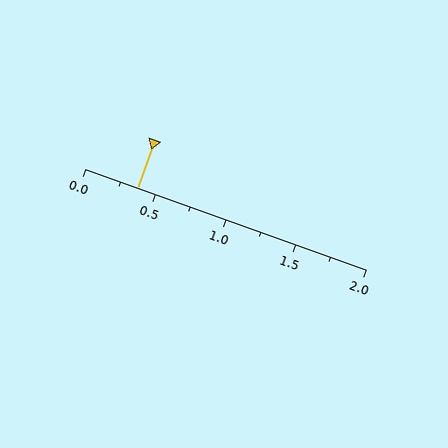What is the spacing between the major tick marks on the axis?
The major ticks are spaced 0.5 apart.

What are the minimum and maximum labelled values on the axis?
The axis runs from 0.0 to 2.0.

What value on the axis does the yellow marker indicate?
The marker indicates approximately 0.38.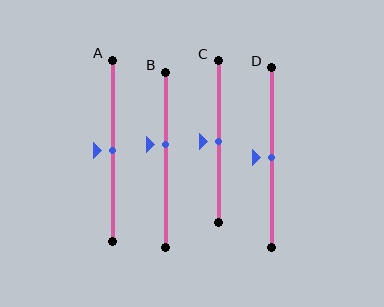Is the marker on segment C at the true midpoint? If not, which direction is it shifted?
Yes, the marker on segment C is at the true midpoint.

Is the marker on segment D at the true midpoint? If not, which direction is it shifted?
Yes, the marker on segment D is at the true midpoint.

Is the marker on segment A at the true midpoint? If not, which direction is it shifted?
Yes, the marker on segment A is at the true midpoint.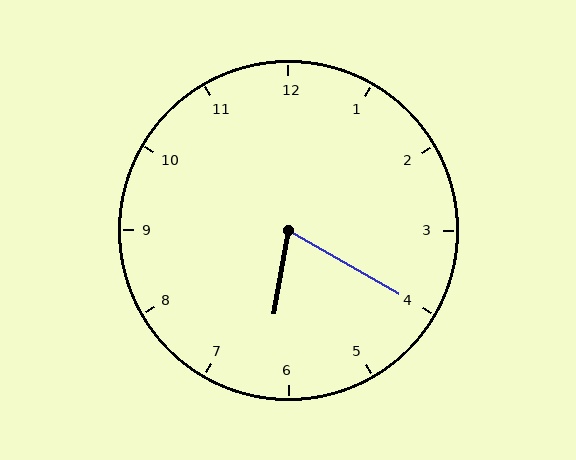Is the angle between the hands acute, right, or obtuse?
It is acute.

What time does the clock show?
6:20.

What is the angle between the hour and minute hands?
Approximately 70 degrees.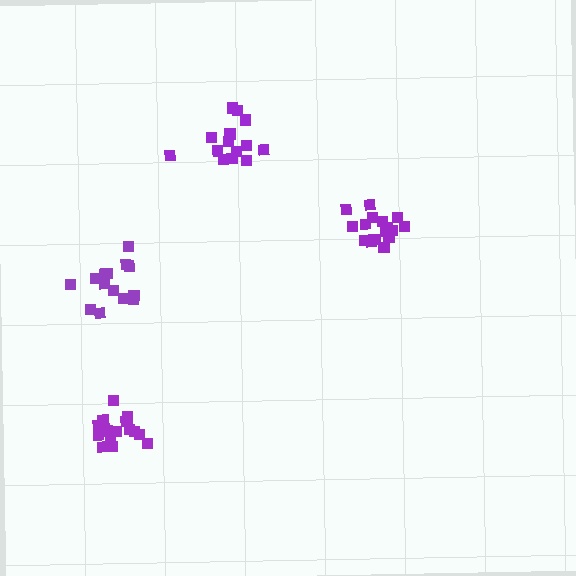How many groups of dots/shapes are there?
There are 4 groups.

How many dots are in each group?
Group 1: 16 dots, Group 2: 16 dots, Group 3: 14 dots, Group 4: 15 dots (61 total).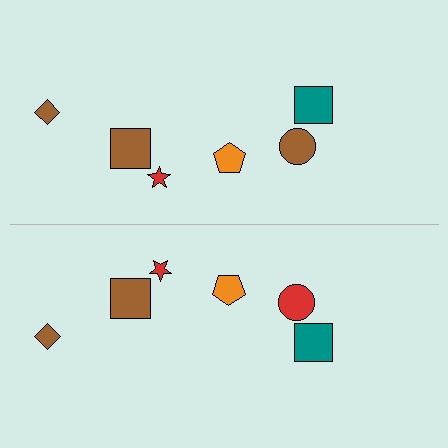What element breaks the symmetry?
The red circle on the bottom side breaks the symmetry — its mirror counterpart is brown.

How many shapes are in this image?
There are 12 shapes in this image.